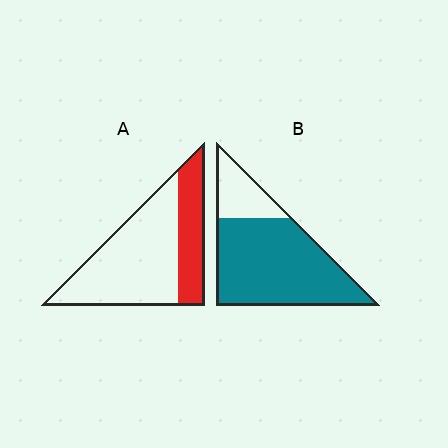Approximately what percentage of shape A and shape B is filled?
A is approximately 30% and B is approximately 80%.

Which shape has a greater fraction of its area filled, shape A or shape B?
Shape B.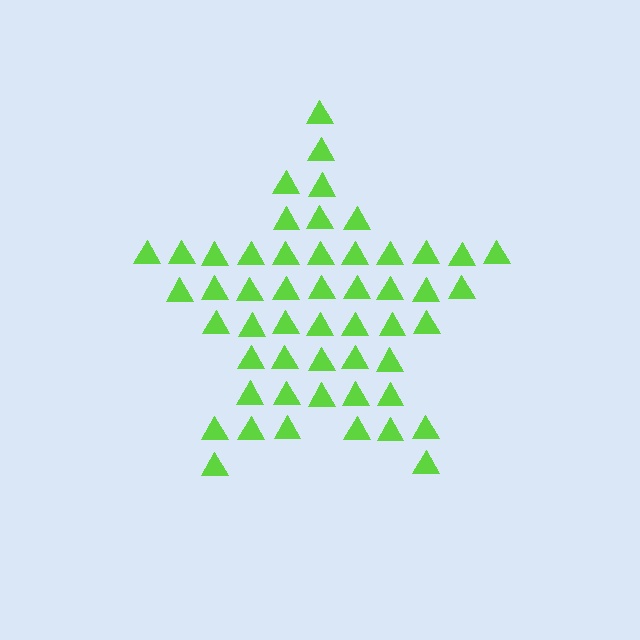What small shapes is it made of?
It is made of small triangles.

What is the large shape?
The large shape is a star.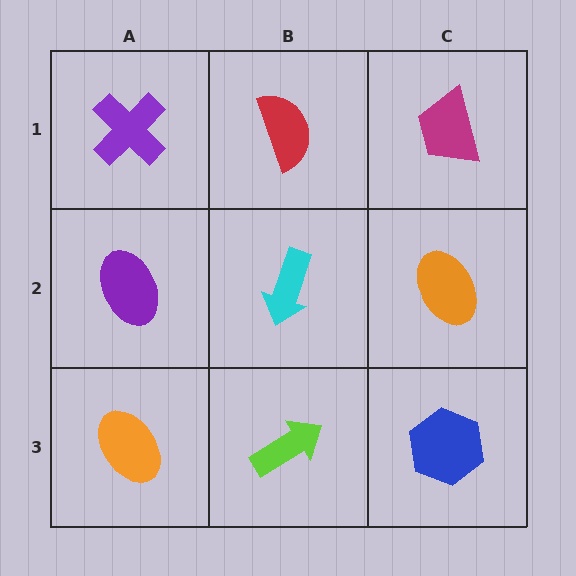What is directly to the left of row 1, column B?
A purple cross.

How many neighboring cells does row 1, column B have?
3.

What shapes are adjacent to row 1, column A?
A purple ellipse (row 2, column A), a red semicircle (row 1, column B).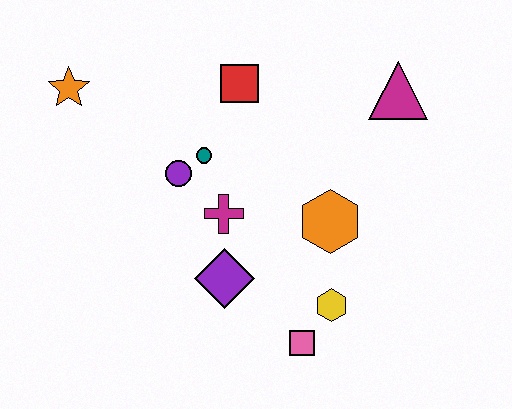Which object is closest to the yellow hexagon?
The pink square is closest to the yellow hexagon.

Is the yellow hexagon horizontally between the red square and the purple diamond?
No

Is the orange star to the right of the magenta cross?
No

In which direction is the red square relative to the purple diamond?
The red square is above the purple diamond.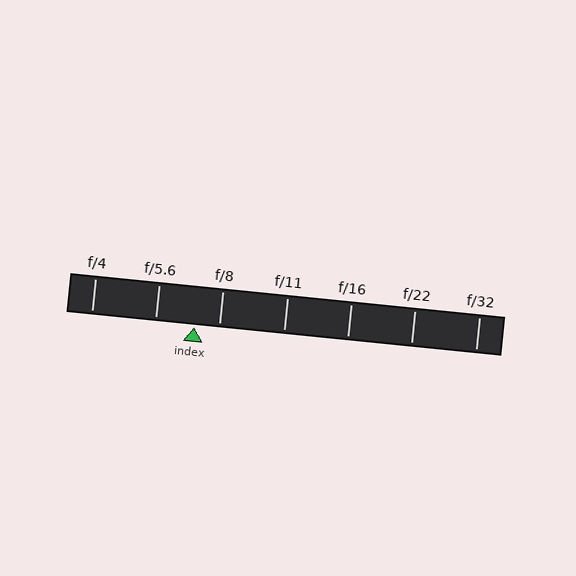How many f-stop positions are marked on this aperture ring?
There are 7 f-stop positions marked.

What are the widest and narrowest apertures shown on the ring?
The widest aperture shown is f/4 and the narrowest is f/32.